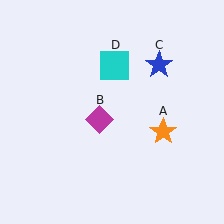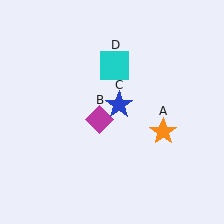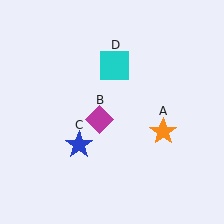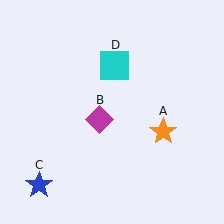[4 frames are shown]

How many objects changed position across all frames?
1 object changed position: blue star (object C).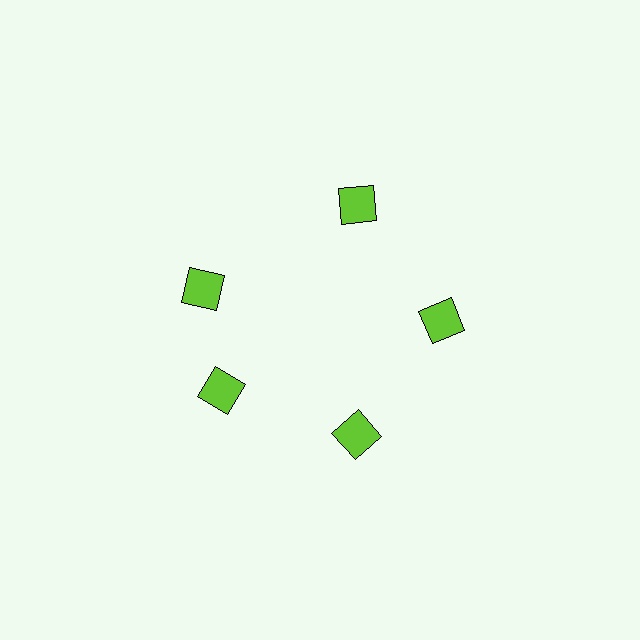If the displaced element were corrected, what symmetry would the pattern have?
It would have 5-fold rotational symmetry — the pattern would map onto itself every 72 degrees.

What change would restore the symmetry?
The symmetry would be restored by rotating it back into even spacing with its neighbors so that all 5 squares sit at equal angles and equal distance from the center.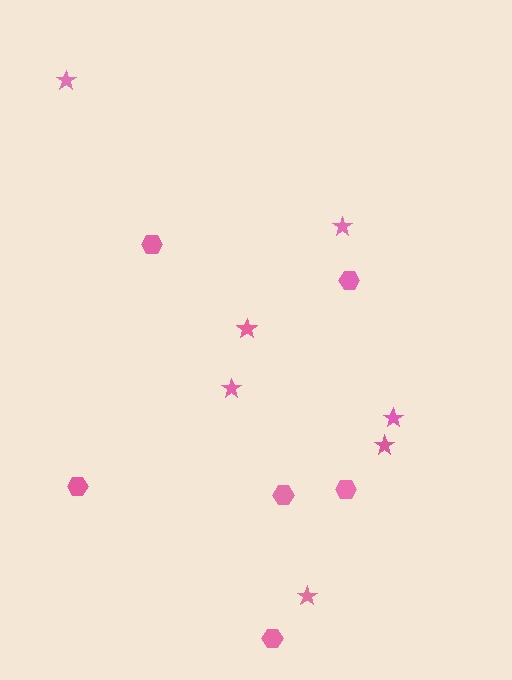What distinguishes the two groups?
There are 2 groups: one group of hexagons (6) and one group of stars (7).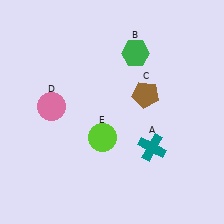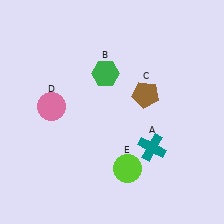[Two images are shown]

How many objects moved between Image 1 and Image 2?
2 objects moved between the two images.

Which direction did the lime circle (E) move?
The lime circle (E) moved down.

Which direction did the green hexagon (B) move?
The green hexagon (B) moved left.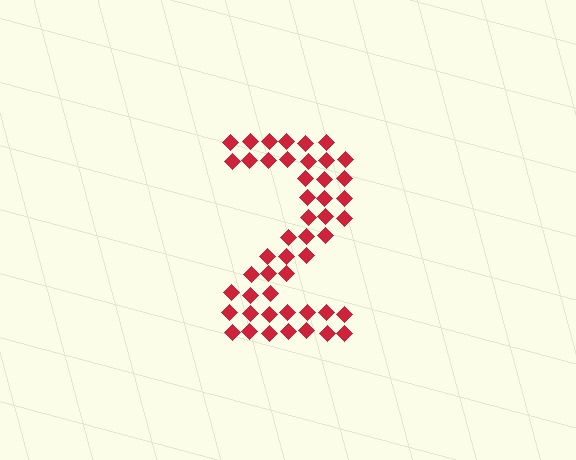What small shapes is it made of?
It is made of small diamonds.